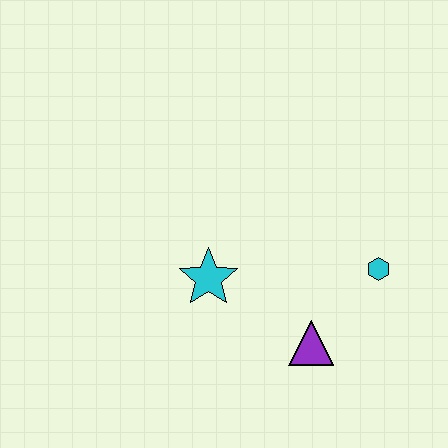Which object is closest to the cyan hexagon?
The purple triangle is closest to the cyan hexagon.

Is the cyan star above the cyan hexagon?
No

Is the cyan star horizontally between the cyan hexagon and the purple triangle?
No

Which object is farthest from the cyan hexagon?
The cyan star is farthest from the cyan hexagon.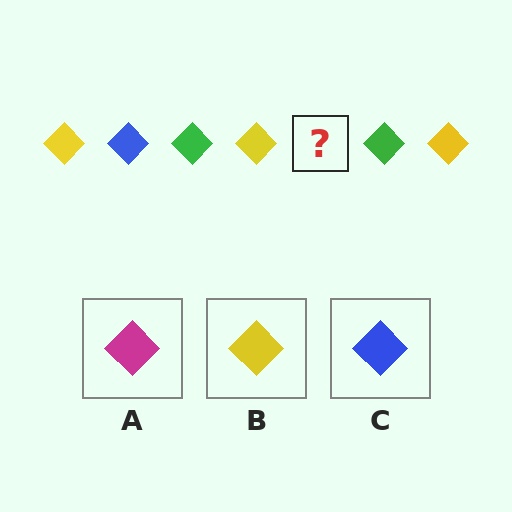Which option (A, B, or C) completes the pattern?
C.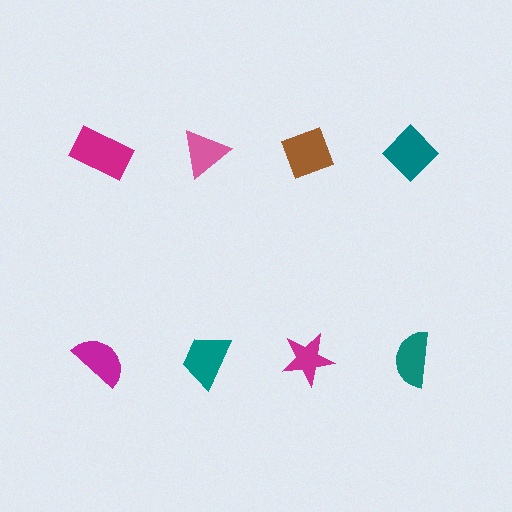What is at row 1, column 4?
A teal diamond.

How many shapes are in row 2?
4 shapes.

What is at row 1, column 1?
A magenta rectangle.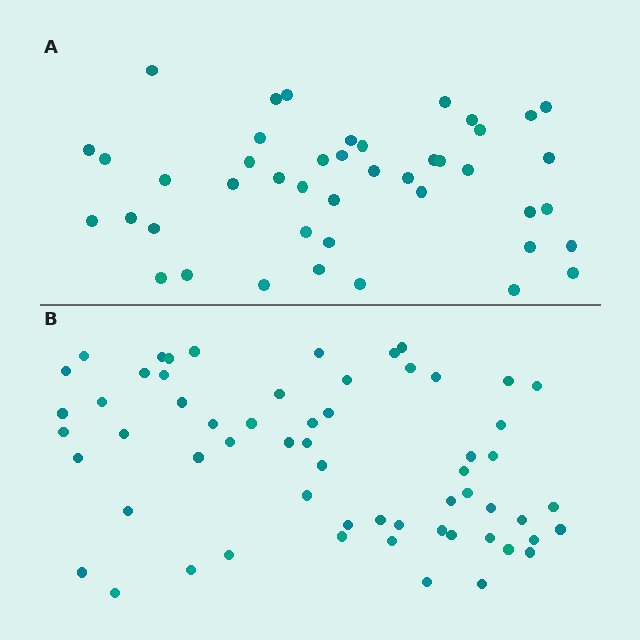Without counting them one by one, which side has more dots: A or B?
Region B (the bottom region) has more dots.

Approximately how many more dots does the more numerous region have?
Region B has approximately 15 more dots than region A.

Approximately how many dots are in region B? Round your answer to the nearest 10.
About 60 dots.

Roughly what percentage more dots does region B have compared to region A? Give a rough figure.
About 35% more.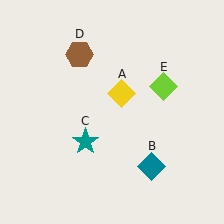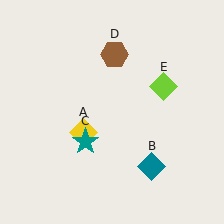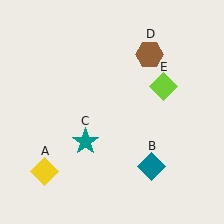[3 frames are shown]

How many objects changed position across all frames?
2 objects changed position: yellow diamond (object A), brown hexagon (object D).